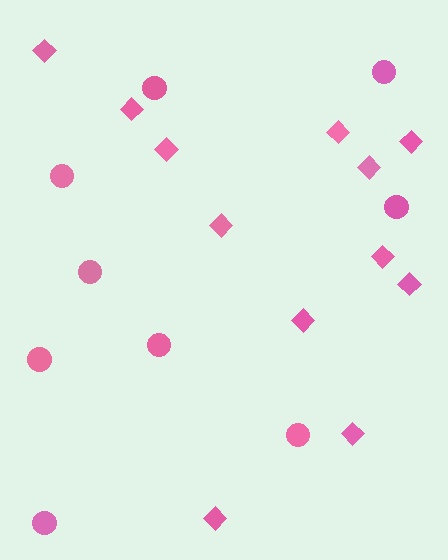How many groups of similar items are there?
There are 2 groups: one group of circles (9) and one group of diamonds (12).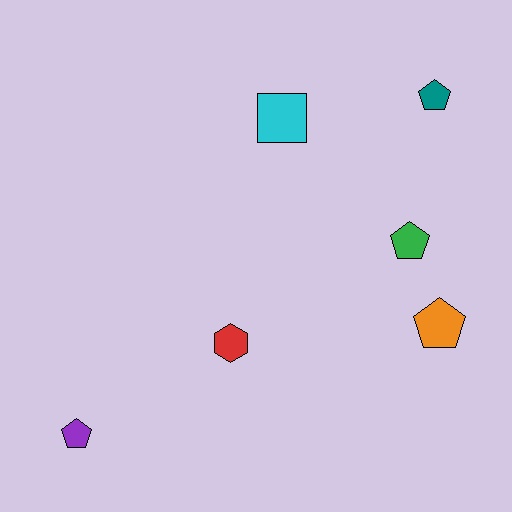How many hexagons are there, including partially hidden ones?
There is 1 hexagon.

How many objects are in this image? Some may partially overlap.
There are 6 objects.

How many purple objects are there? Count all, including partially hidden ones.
There is 1 purple object.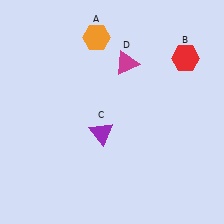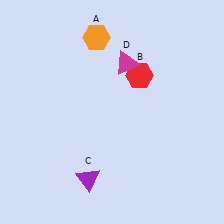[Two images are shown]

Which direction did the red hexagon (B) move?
The red hexagon (B) moved left.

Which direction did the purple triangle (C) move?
The purple triangle (C) moved down.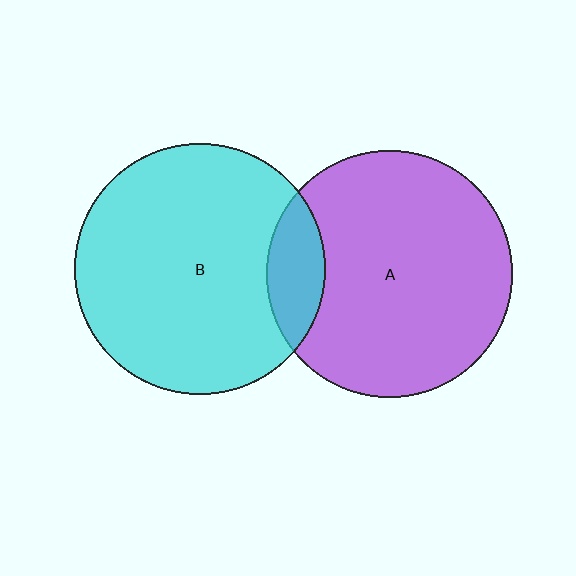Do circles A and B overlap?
Yes.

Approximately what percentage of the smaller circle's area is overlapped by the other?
Approximately 15%.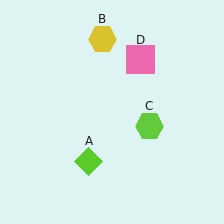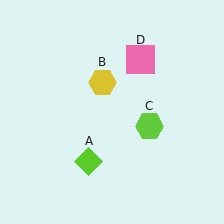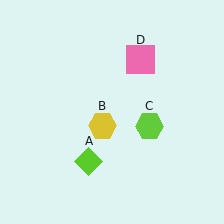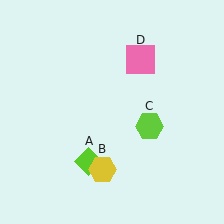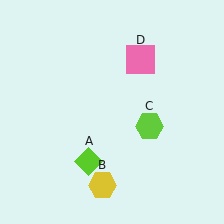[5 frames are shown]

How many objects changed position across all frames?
1 object changed position: yellow hexagon (object B).